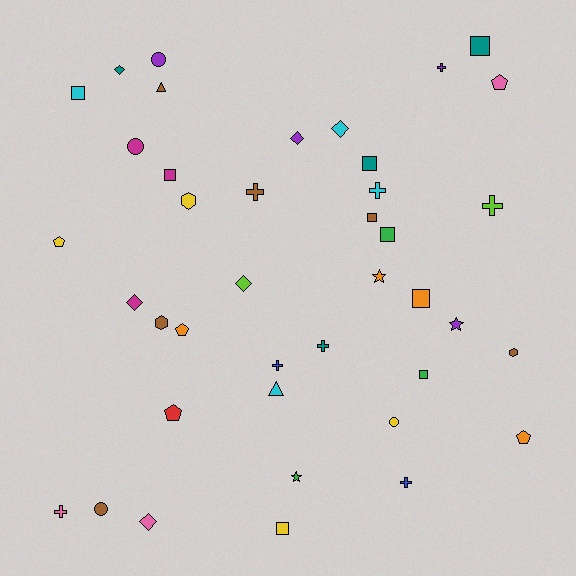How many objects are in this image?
There are 40 objects.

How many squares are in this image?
There are 9 squares.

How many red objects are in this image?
There is 1 red object.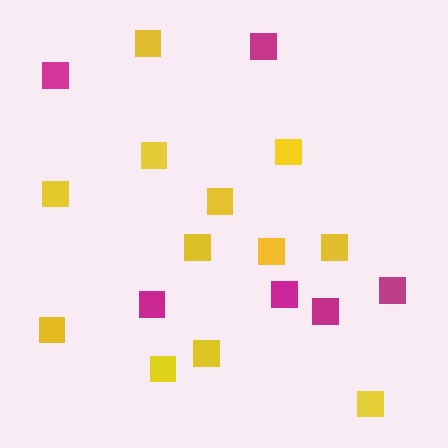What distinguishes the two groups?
There are 2 groups: one group of magenta squares (6) and one group of yellow squares (12).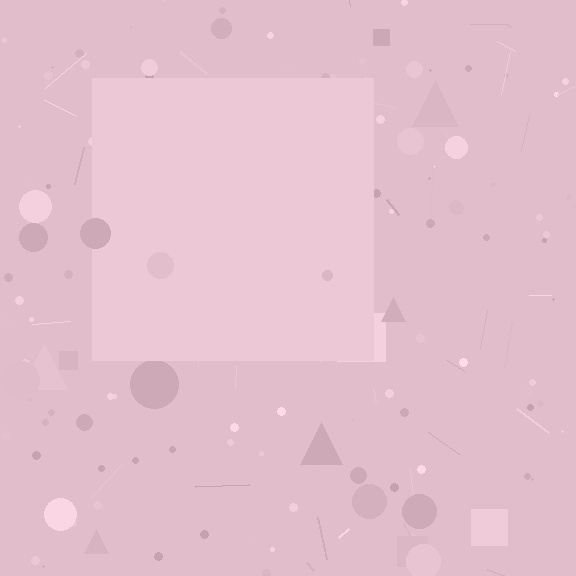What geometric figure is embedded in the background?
A square is embedded in the background.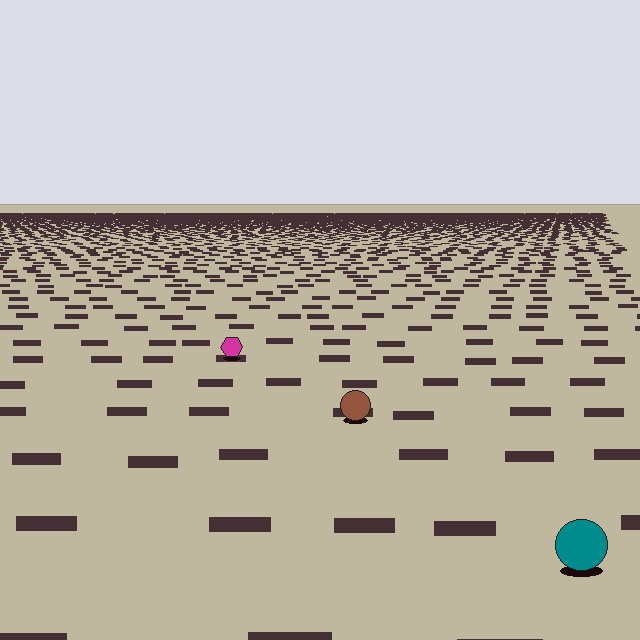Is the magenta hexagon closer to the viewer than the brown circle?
No. The brown circle is closer — you can tell from the texture gradient: the ground texture is coarser near it.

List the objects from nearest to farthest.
From nearest to farthest: the teal circle, the brown circle, the magenta hexagon.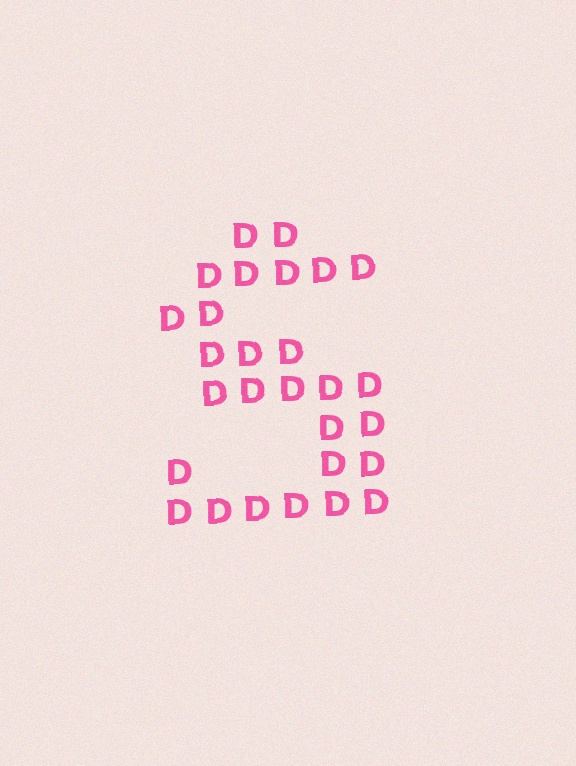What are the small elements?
The small elements are letter D's.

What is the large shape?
The large shape is the letter S.